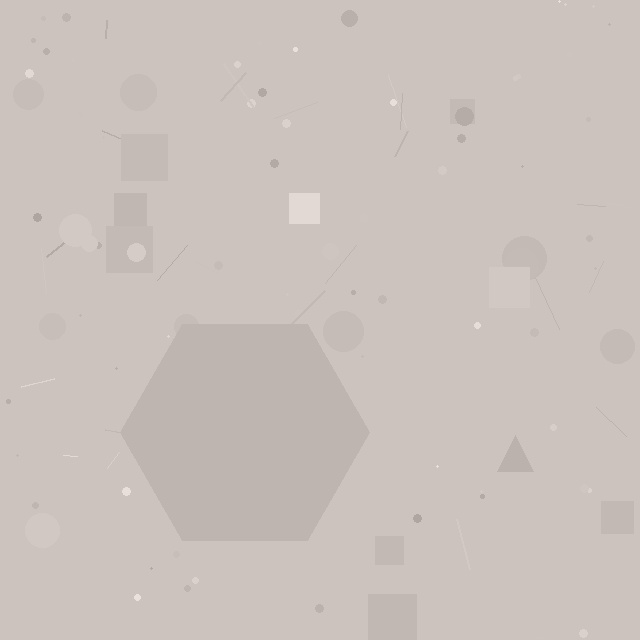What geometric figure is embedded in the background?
A hexagon is embedded in the background.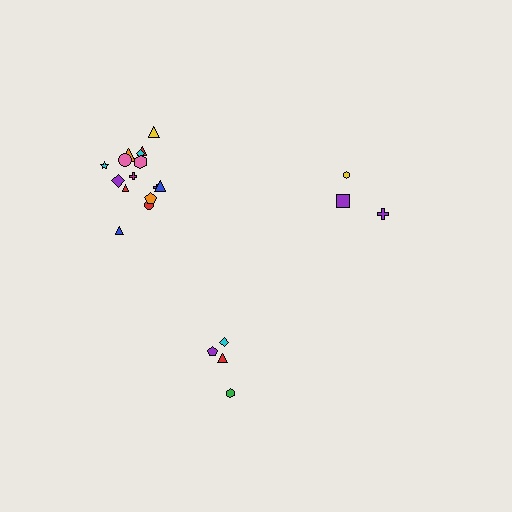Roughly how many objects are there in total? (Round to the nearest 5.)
Roughly 20 objects in total.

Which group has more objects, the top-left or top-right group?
The top-left group.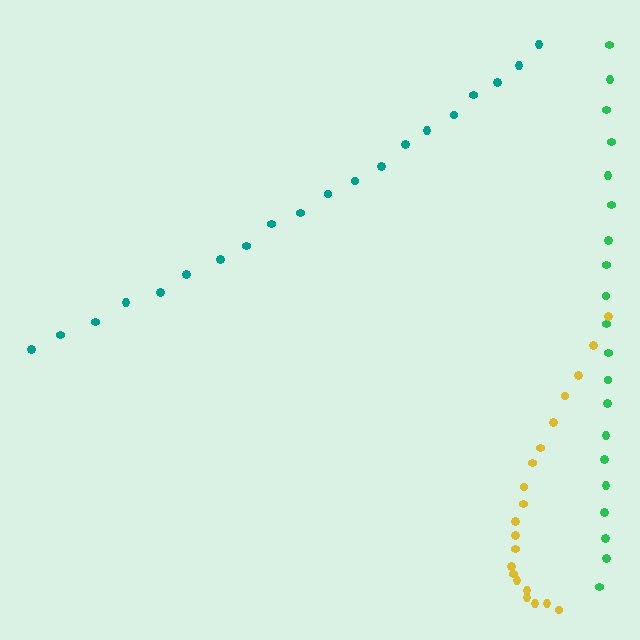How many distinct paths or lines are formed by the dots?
There are 3 distinct paths.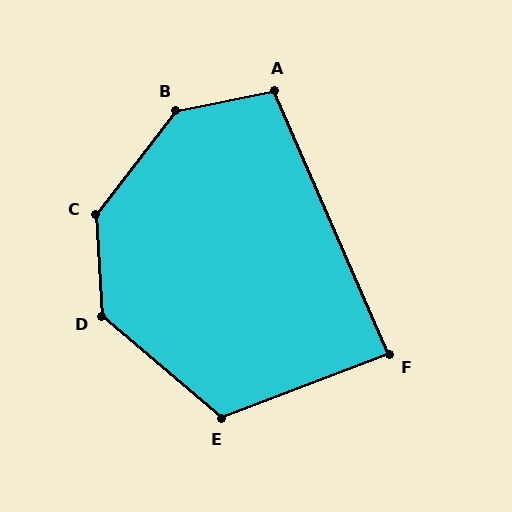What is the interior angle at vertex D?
Approximately 134 degrees (obtuse).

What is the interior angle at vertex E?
Approximately 119 degrees (obtuse).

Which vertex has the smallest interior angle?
F, at approximately 87 degrees.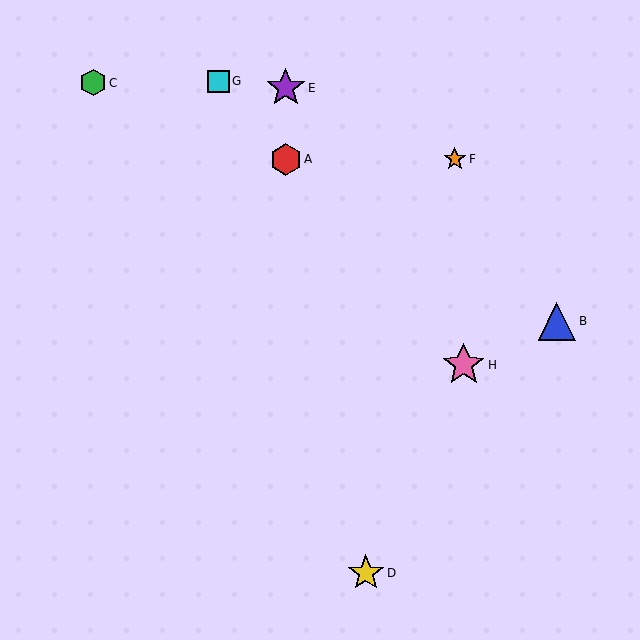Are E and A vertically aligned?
Yes, both are at x≈286.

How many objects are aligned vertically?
2 objects (A, E) are aligned vertically.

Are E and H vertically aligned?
No, E is at x≈286 and H is at x≈464.